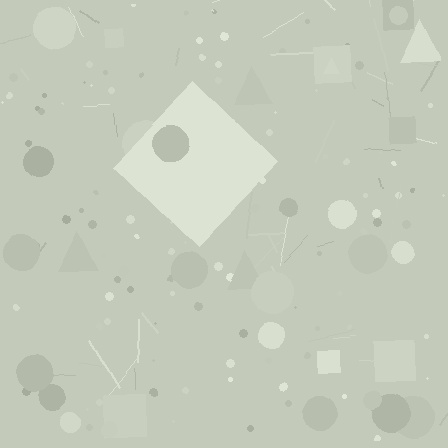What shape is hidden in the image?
A diamond is hidden in the image.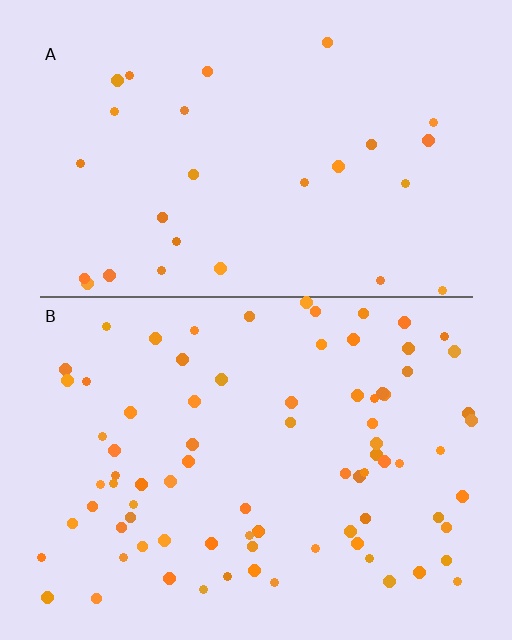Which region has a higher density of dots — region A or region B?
B (the bottom).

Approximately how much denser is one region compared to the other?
Approximately 3.0× — region B over region A.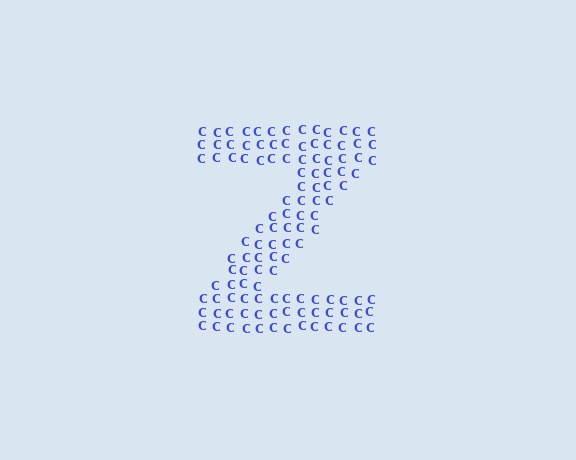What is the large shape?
The large shape is the letter Z.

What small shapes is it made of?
It is made of small letter C's.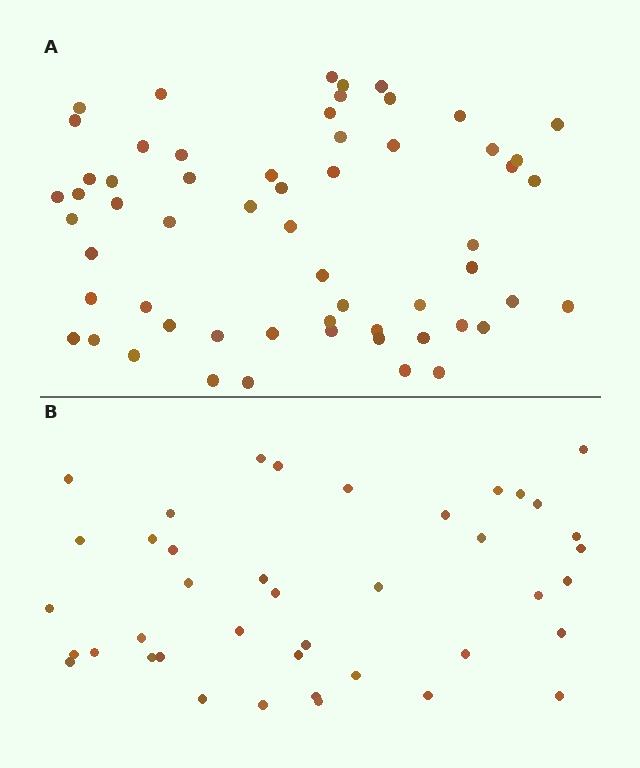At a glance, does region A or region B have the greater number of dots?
Region A (the top region) has more dots.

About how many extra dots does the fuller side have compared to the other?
Region A has approximately 20 more dots than region B.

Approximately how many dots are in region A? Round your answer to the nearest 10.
About 60 dots. (The exact count is 59, which rounds to 60.)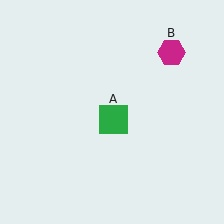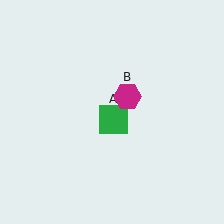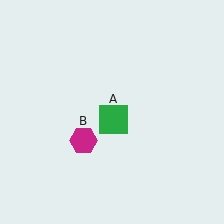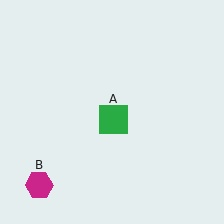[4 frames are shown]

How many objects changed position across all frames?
1 object changed position: magenta hexagon (object B).